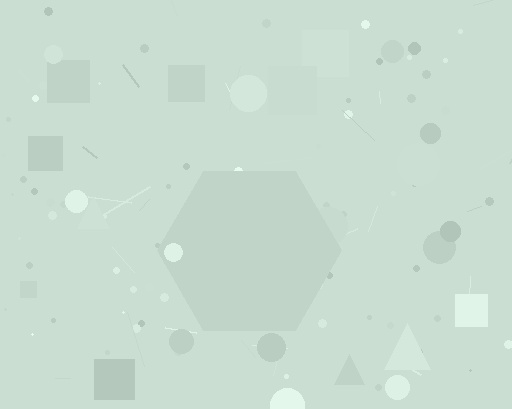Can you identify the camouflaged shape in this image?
The camouflaged shape is a hexagon.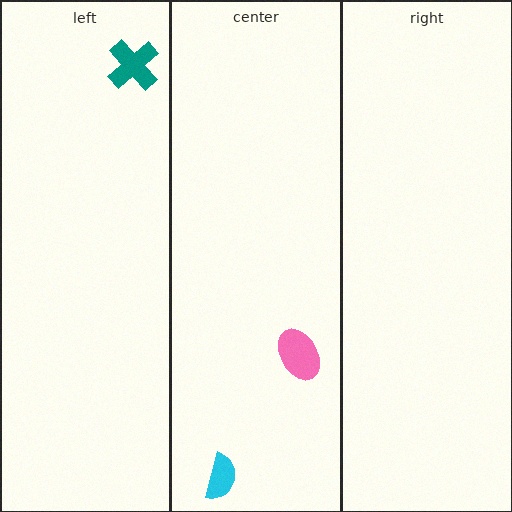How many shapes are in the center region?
2.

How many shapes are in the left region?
1.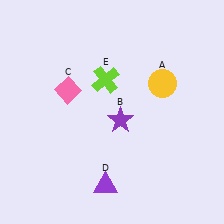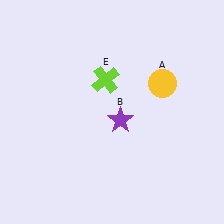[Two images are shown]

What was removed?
The pink diamond (C), the purple triangle (D) were removed in Image 2.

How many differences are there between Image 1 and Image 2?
There are 2 differences between the two images.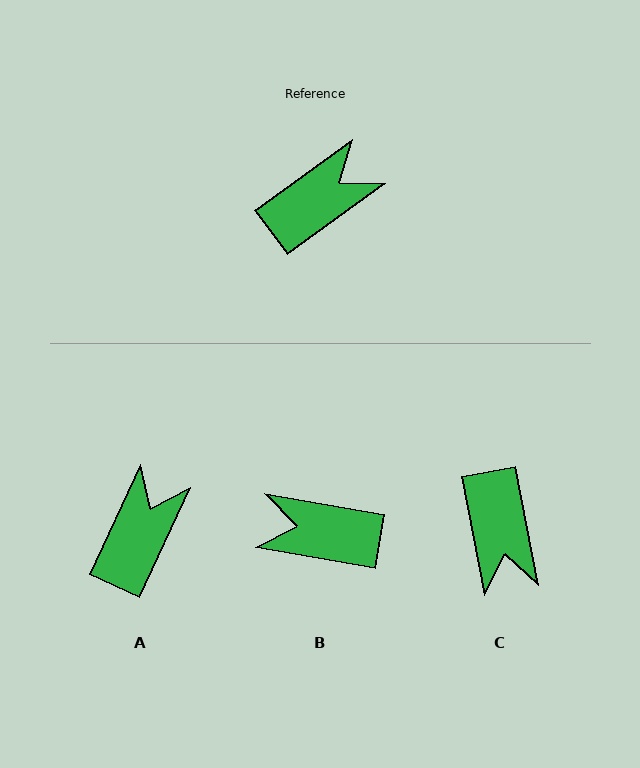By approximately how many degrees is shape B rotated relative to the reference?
Approximately 134 degrees counter-clockwise.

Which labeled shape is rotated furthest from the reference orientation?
B, about 134 degrees away.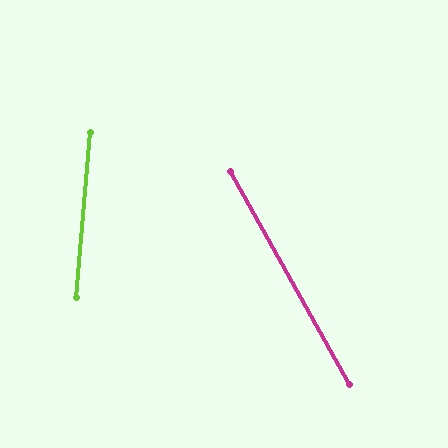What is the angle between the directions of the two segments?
Approximately 34 degrees.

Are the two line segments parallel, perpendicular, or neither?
Neither parallel nor perpendicular — they differ by about 34°.